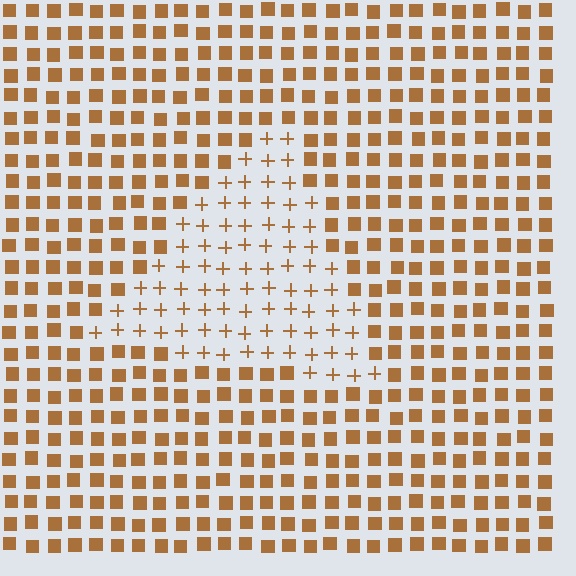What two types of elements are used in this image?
The image uses plus signs inside the triangle region and squares outside it.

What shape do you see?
I see a triangle.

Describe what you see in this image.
The image is filled with small brown elements arranged in a uniform grid. A triangle-shaped region contains plus signs, while the surrounding area contains squares. The boundary is defined purely by the change in element shape.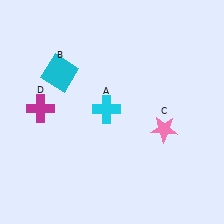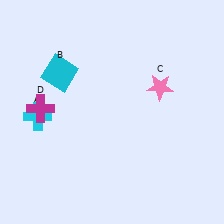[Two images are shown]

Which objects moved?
The objects that moved are: the cyan cross (A), the pink star (C).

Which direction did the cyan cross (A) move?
The cyan cross (A) moved left.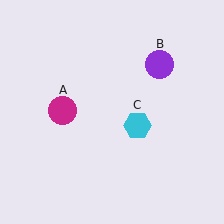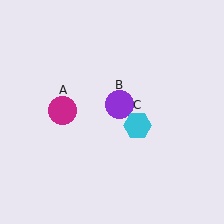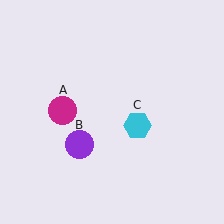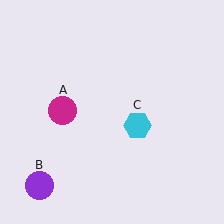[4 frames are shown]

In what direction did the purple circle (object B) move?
The purple circle (object B) moved down and to the left.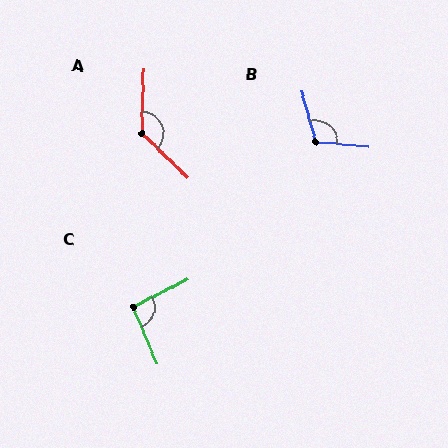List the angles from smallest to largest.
C (94°), B (111°), A (133°).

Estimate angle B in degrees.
Approximately 111 degrees.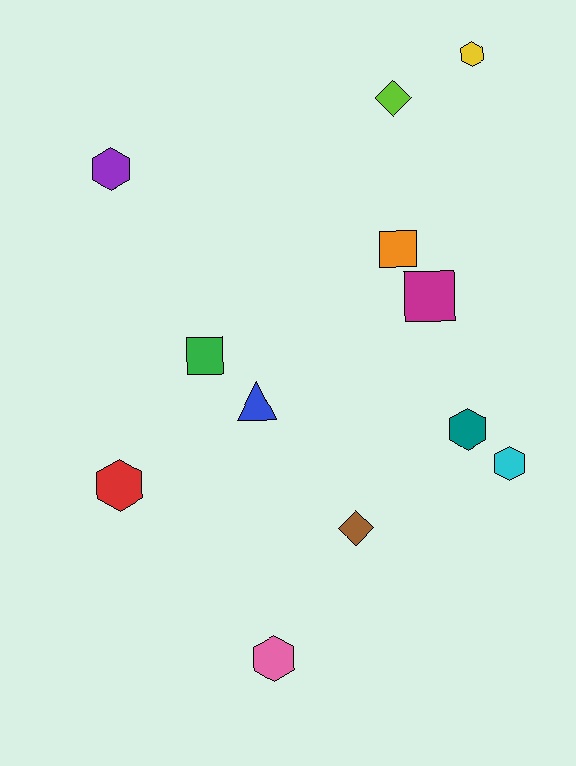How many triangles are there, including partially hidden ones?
There is 1 triangle.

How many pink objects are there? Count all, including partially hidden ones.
There is 1 pink object.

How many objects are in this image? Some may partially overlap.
There are 12 objects.